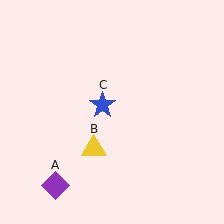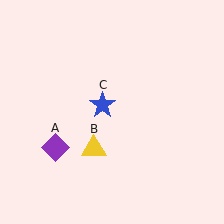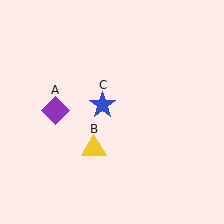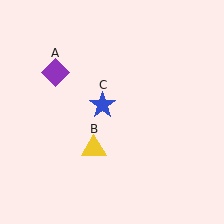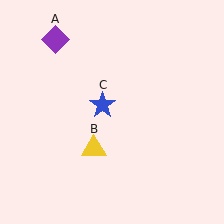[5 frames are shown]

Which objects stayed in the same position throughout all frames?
Yellow triangle (object B) and blue star (object C) remained stationary.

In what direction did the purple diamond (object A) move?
The purple diamond (object A) moved up.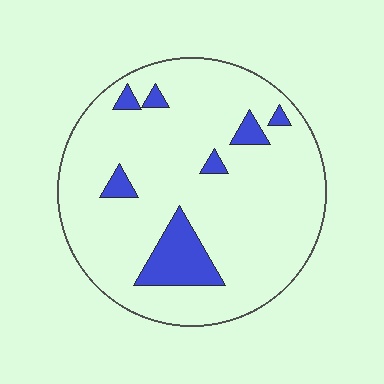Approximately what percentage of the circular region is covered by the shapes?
Approximately 10%.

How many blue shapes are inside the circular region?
7.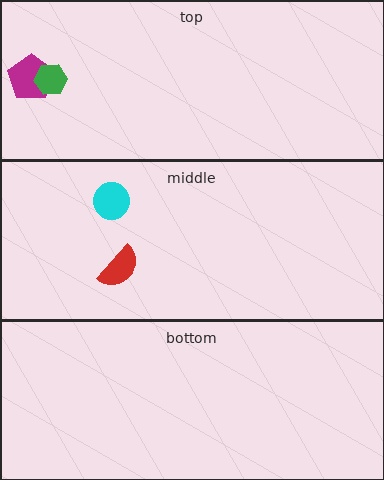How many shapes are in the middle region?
2.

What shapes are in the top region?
The magenta pentagon, the green hexagon.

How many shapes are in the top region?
2.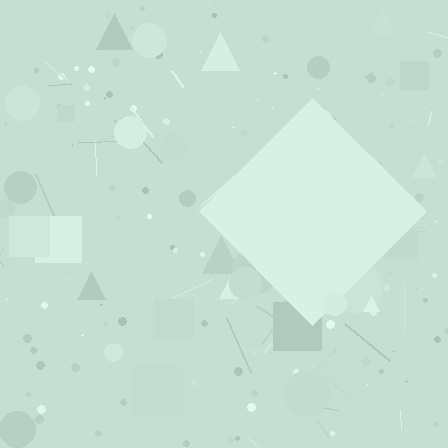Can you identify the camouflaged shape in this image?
The camouflaged shape is a diamond.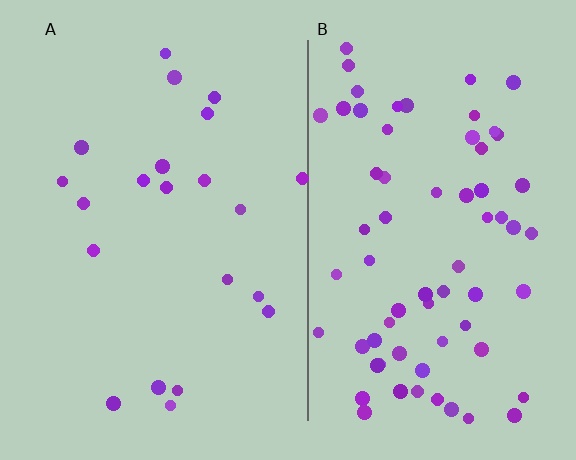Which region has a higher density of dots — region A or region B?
B (the right).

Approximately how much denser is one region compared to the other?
Approximately 3.2× — region B over region A.